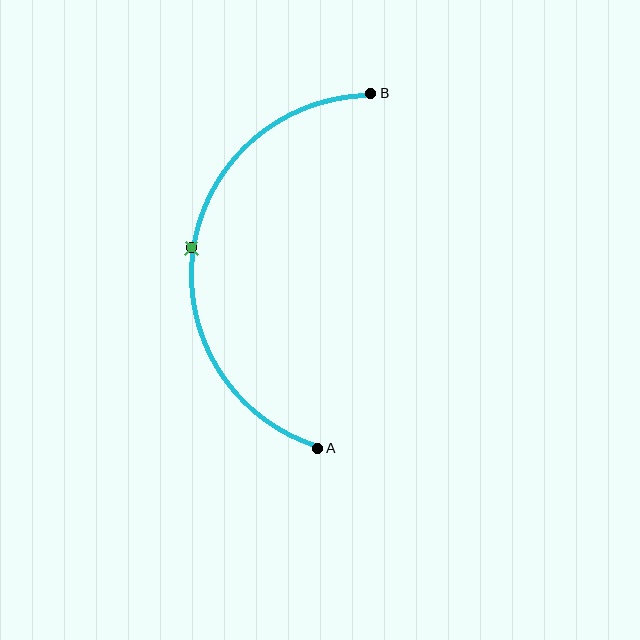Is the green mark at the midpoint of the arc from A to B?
Yes. The green mark lies on the arc at equal arc-length from both A and B — it is the arc midpoint.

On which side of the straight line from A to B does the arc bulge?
The arc bulges to the left of the straight line connecting A and B.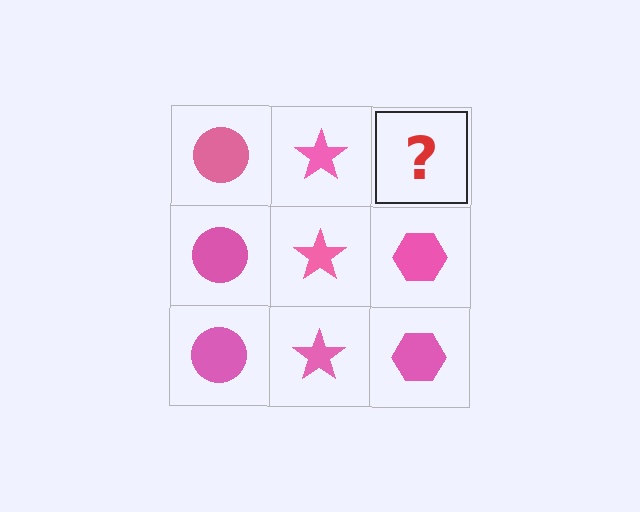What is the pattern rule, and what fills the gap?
The rule is that each column has a consistent shape. The gap should be filled with a pink hexagon.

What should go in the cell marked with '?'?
The missing cell should contain a pink hexagon.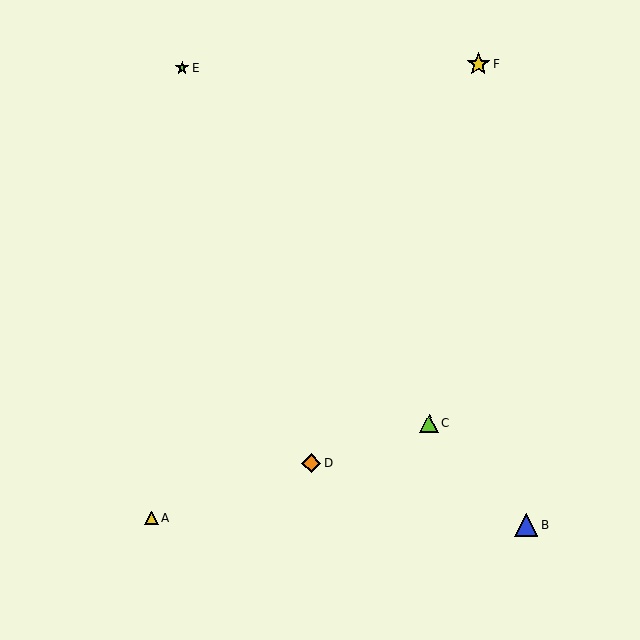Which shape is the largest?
The blue triangle (labeled B) is the largest.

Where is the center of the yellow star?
The center of the yellow star is at (479, 64).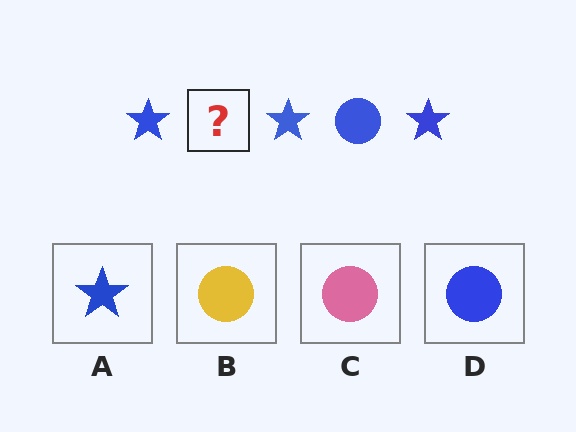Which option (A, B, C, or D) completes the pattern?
D.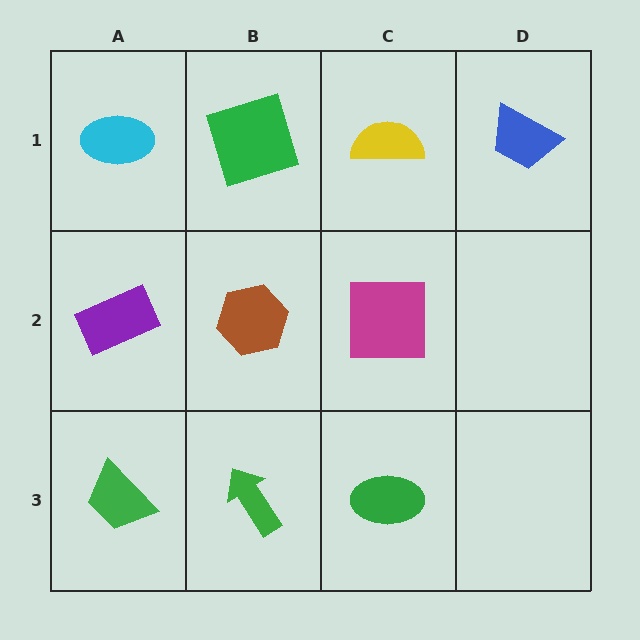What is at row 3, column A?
A green trapezoid.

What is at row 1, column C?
A yellow semicircle.